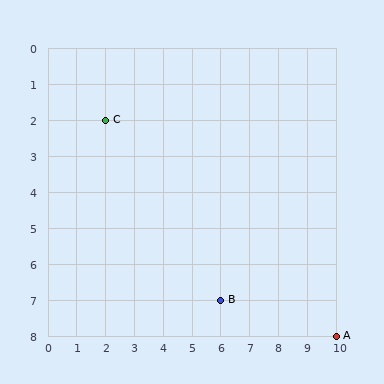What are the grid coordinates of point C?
Point C is at grid coordinates (2, 2).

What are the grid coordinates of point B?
Point B is at grid coordinates (6, 7).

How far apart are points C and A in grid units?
Points C and A are 8 columns and 6 rows apart (about 10.0 grid units diagonally).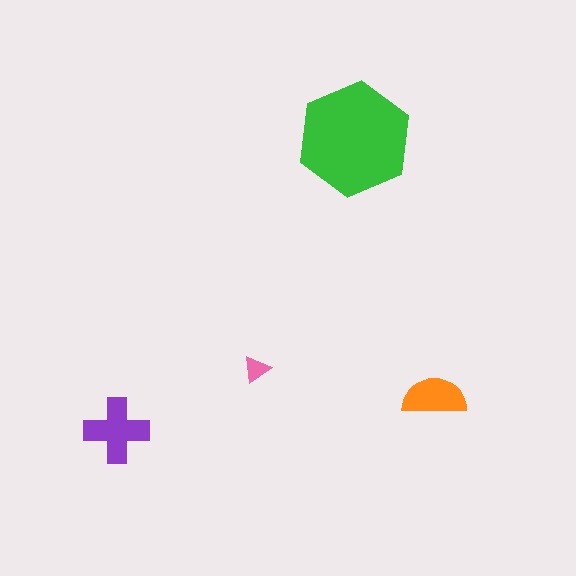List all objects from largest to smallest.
The green hexagon, the purple cross, the orange semicircle, the pink triangle.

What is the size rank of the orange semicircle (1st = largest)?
3rd.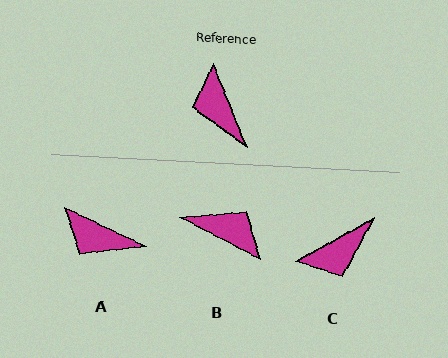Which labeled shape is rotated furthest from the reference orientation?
B, about 139 degrees away.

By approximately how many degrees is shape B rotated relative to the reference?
Approximately 139 degrees clockwise.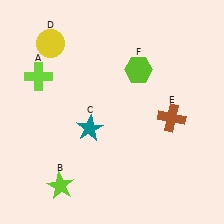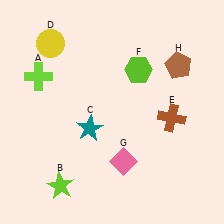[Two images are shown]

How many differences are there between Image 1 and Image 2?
There are 2 differences between the two images.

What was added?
A pink diamond (G), a brown pentagon (H) were added in Image 2.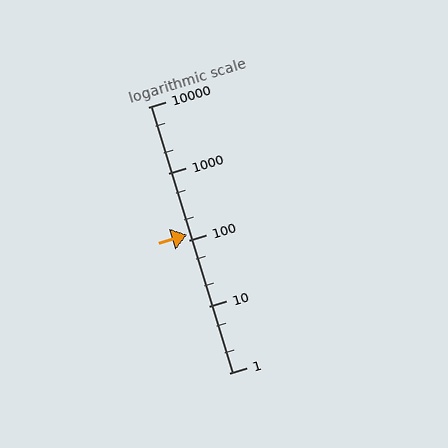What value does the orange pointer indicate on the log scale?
The pointer indicates approximately 120.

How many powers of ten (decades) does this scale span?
The scale spans 4 decades, from 1 to 10000.